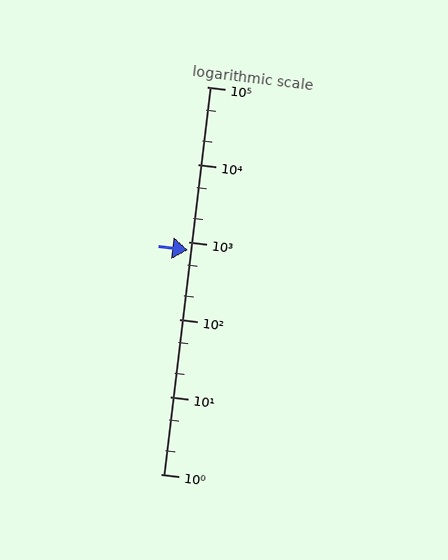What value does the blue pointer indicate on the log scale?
The pointer indicates approximately 780.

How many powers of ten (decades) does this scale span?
The scale spans 5 decades, from 1 to 100000.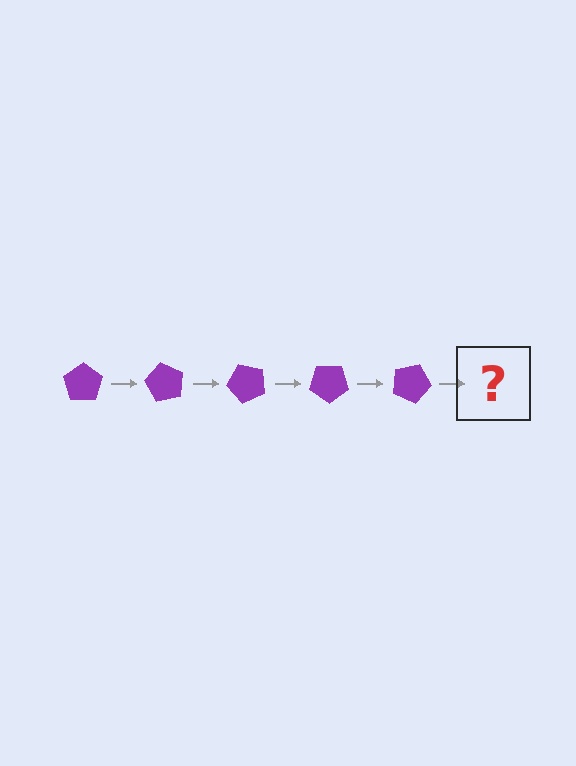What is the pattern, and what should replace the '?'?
The pattern is that the pentagon rotates 60 degrees each step. The '?' should be a purple pentagon rotated 300 degrees.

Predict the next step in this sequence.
The next step is a purple pentagon rotated 300 degrees.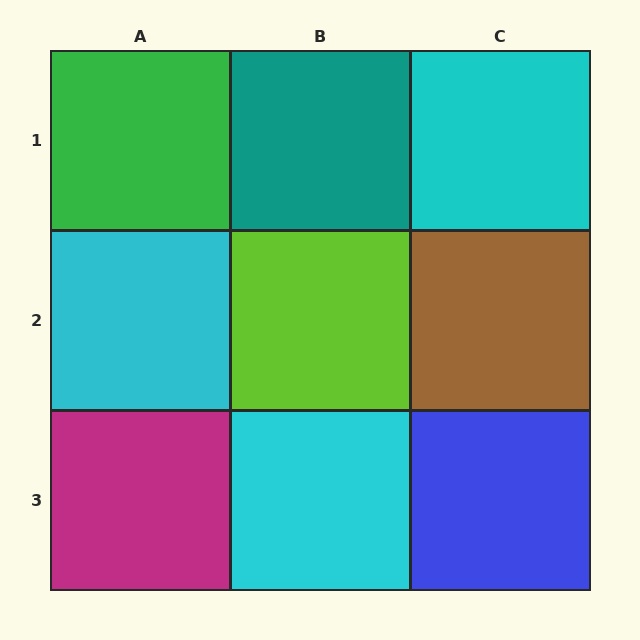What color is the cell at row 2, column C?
Brown.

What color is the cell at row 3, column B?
Cyan.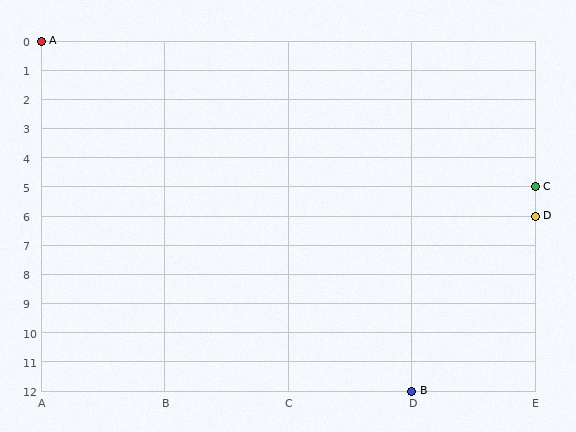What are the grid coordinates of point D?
Point D is at grid coordinates (E, 6).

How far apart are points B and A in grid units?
Points B and A are 3 columns and 12 rows apart (about 12.4 grid units diagonally).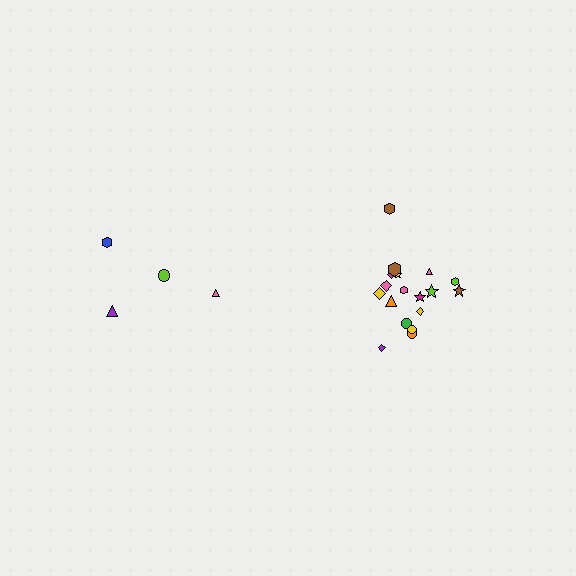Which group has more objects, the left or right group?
The right group.